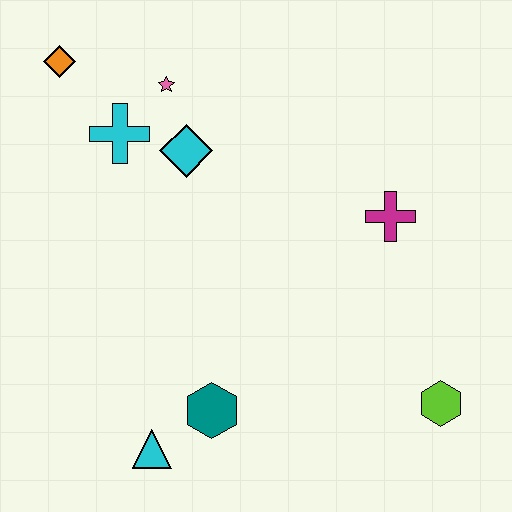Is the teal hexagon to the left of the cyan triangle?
No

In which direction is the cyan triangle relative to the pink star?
The cyan triangle is below the pink star.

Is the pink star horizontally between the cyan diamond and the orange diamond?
Yes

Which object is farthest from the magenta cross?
The orange diamond is farthest from the magenta cross.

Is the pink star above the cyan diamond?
Yes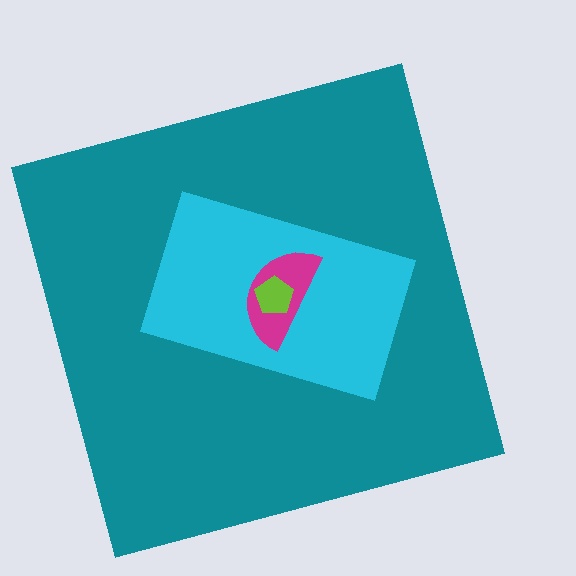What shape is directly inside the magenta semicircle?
The lime pentagon.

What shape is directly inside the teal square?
The cyan rectangle.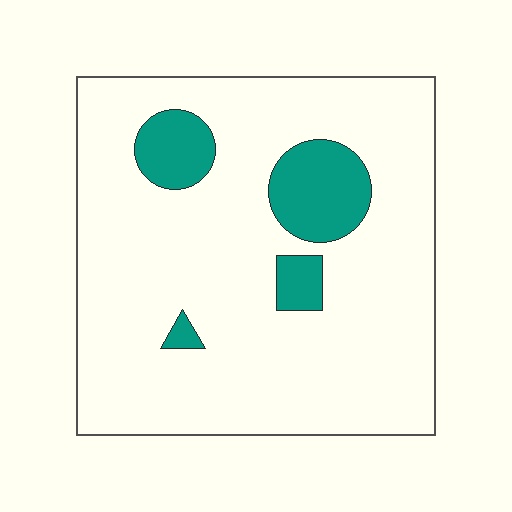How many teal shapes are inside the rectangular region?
4.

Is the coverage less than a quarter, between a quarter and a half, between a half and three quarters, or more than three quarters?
Less than a quarter.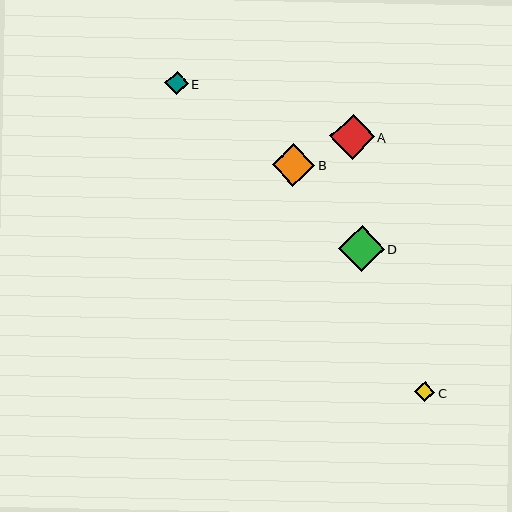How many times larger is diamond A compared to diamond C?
Diamond A is approximately 2.2 times the size of diamond C.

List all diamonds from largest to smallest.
From largest to smallest: D, A, B, E, C.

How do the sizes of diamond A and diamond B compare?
Diamond A and diamond B are approximately the same size.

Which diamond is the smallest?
Diamond C is the smallest with a size of approximately 20 pixels.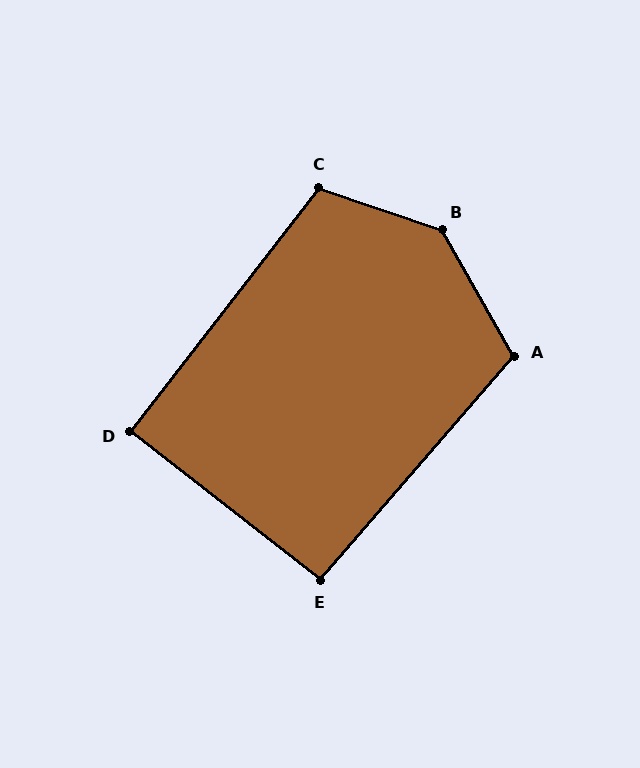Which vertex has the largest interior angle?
B, at approximately 139 degrees.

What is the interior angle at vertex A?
Approximately 109 degrees (obtuse).